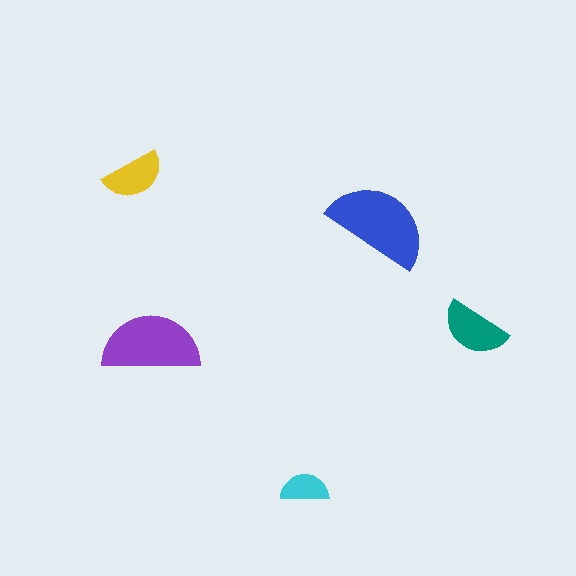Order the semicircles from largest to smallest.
the blue one, the purple one, the teal one, the yellow one, the cyan one.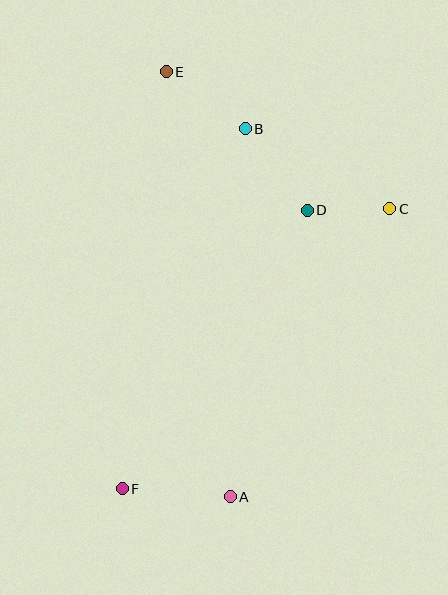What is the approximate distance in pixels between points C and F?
The distance between C and F is approximately 387 pixels.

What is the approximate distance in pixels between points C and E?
The distance between C and E is approximately 262 pixels.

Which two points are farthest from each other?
Points A and E are farthest from each other.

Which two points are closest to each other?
Points C and D are closest to each other.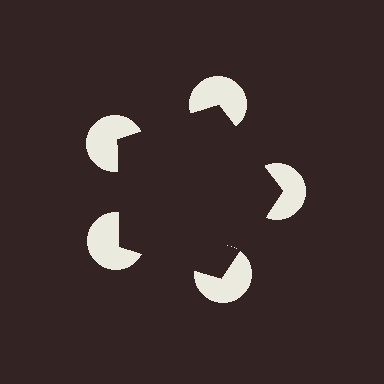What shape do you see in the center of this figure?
An illusory pentagon — its edges are inferred from the aligned wedge cuts in the pac-man discs, not physically drawn.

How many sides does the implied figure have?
5 sides.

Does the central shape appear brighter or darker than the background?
It typically appears slightly darker than the background, even though no actual brightness change is drawn.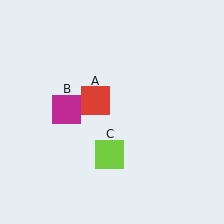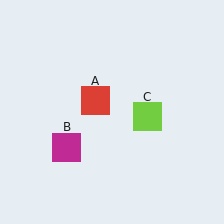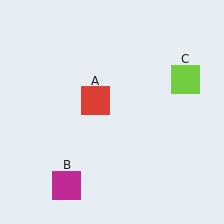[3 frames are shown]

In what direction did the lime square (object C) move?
The lime square (object C) moved up and to the right.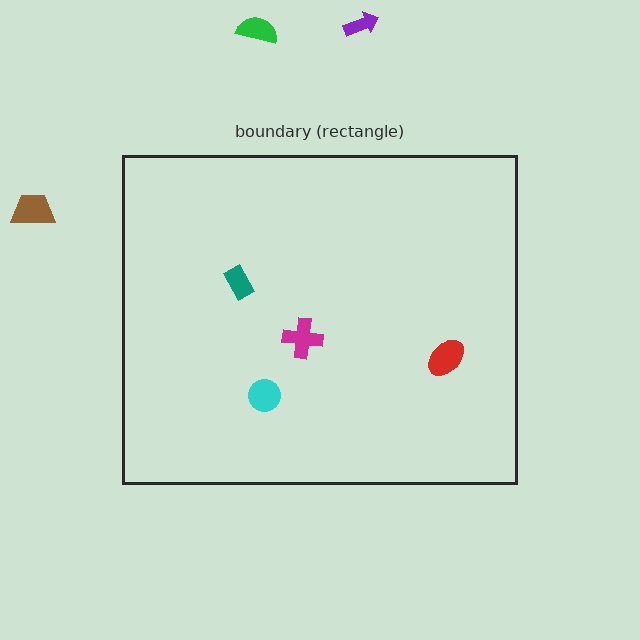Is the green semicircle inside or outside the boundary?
Outside.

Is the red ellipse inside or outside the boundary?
Inside.